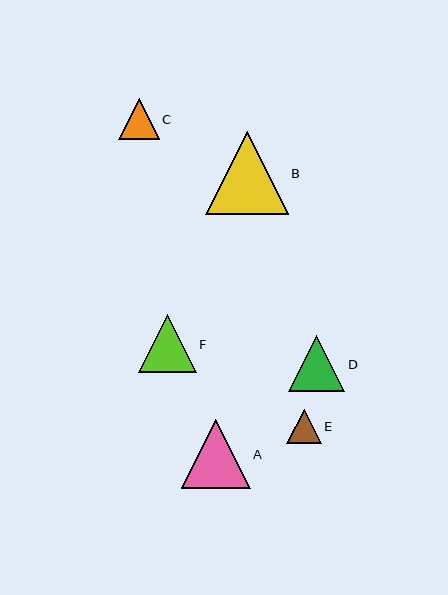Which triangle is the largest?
Triangle B is the largest with a size of approximately 82 pixels.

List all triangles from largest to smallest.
From largest to smallest: B, A, F, D, C, E.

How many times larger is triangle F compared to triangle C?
Triangle F is approximately 1.4 times the size of triangle C.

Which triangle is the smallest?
Triangle E is the smallest with a size of approximately 35 pixels.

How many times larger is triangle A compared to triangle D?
Triangle A is approximately 1.2 times the size of triangle D.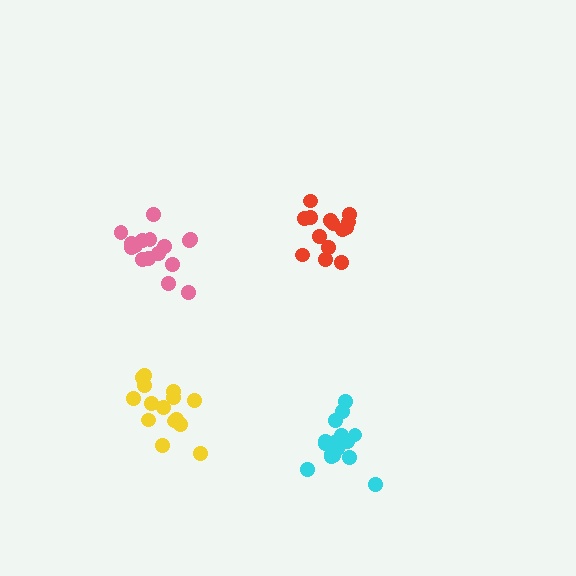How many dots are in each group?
Group 1: 17 dots, Group 2: 14 dots, Group 3: 15 dots, Group 4: 16 dots (62 total).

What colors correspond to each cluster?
The clusters are colored: cyan, red, yellow, pink.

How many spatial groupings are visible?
There are 4 spatial groupings.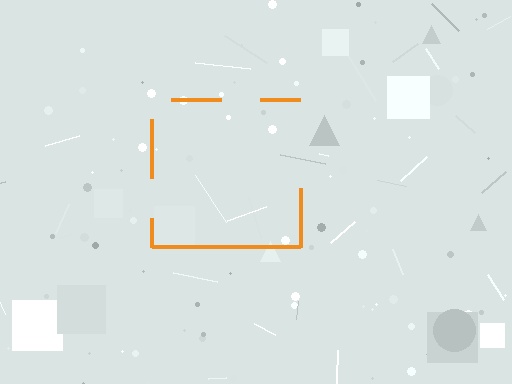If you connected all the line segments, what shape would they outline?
They would outline a square.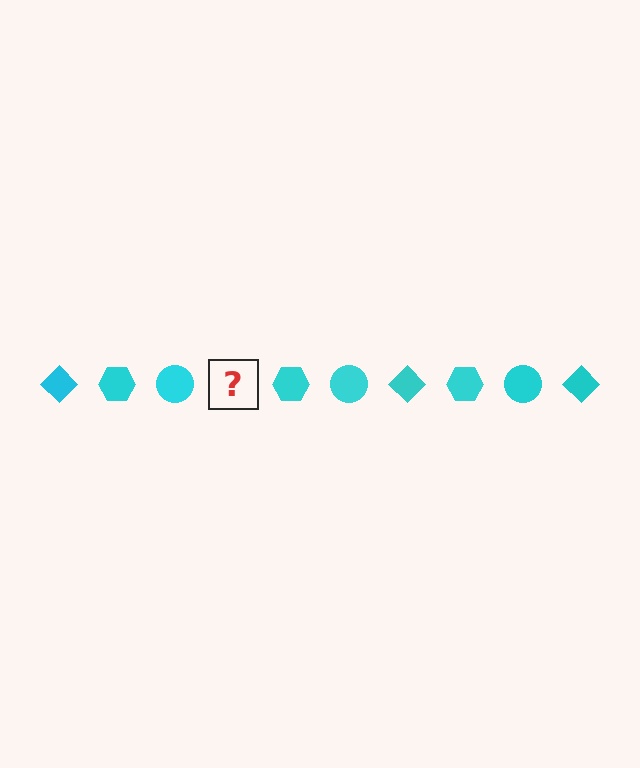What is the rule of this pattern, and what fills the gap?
The rule is that the pattern cycles through diamond, hexagon, circle shapes in cyan. The gap should be filled with a cyan diamond.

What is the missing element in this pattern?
The missing element is a cyan diamond.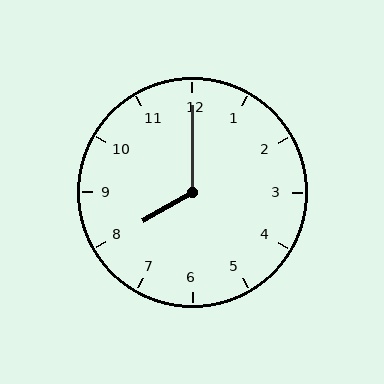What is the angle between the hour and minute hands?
Approximately 120 degrees.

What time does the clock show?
8:00.